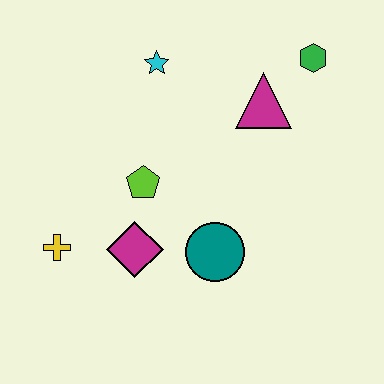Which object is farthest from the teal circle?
The green hexagon is farthest from the teal circle.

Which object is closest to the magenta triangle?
The green hexagon is closest to the magenta triangle.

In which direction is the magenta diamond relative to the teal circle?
The magenta diamond is to the left of the teal circle.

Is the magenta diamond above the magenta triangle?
No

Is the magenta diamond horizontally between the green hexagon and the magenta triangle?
No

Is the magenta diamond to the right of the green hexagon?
No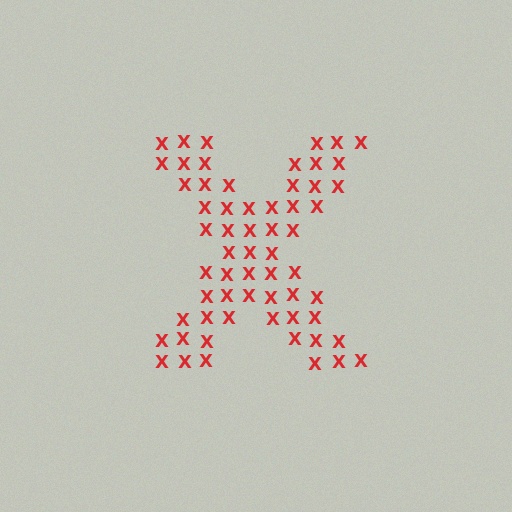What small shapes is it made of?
It is made of small letter X's.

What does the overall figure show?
The overall figure shows the letter X.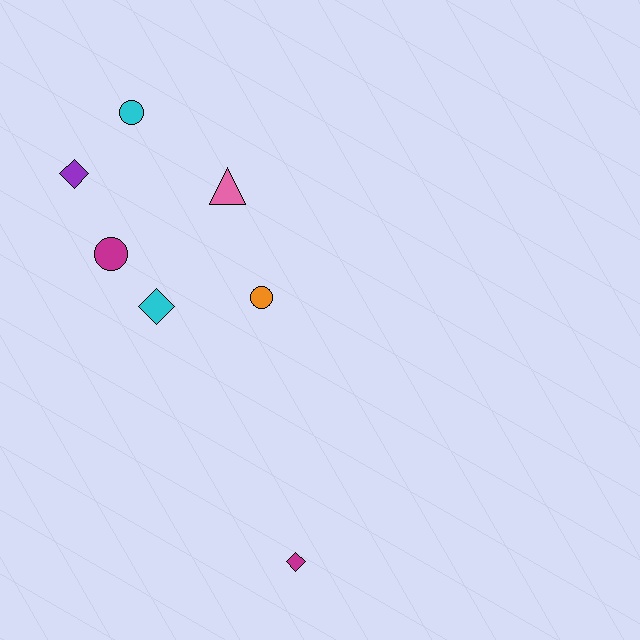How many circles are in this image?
There are 3 circles.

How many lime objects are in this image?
There are no lime objects.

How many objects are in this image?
There are 7 objects.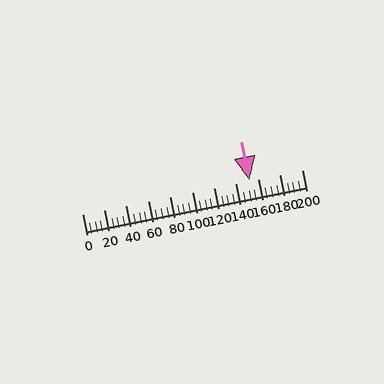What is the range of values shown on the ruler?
The ruler shows values from 0 to 200.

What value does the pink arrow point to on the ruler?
The pink arrow points to approximately 152.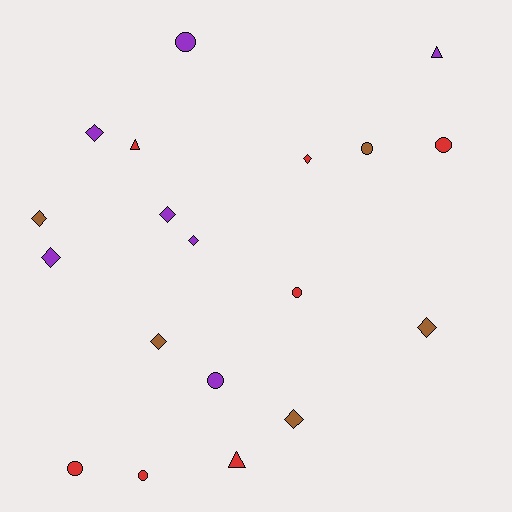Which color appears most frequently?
Purple, with 7 objects.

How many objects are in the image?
There are 19 objects.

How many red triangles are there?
There are 2 red triangles.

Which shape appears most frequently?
Diamond, with 9 objects.